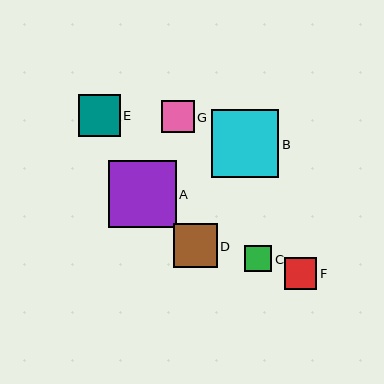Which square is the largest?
Square B is the largest with a size of approximately 68 pixels.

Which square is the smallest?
Square C is the smallest with a size of approximately 27 pixels.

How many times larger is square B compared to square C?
Square B is approximately 2.5 times the size of square C.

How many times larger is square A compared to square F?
Square A is approximately 2.1 times the size of square F.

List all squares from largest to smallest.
From largest to smallest: B, A, D, E, G, F, C.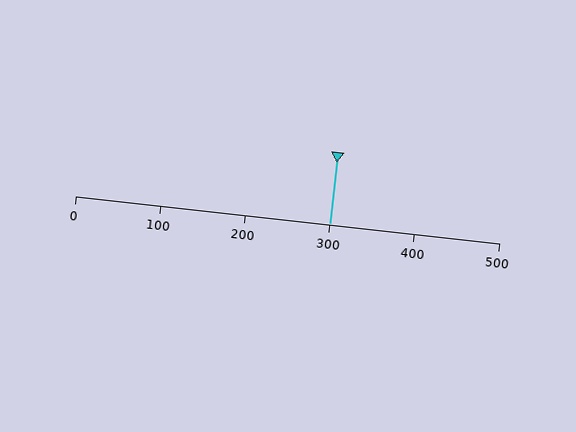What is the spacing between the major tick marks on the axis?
The major ticks are spaced 100 apart.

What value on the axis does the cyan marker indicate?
The marker indicates approximately 300.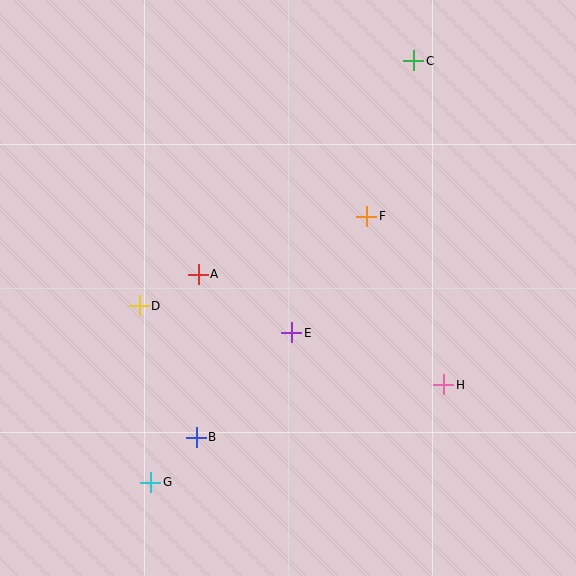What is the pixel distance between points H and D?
The distance between H and D is 315 pixels.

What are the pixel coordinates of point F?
Point F is at (367, 216).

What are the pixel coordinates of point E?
Point E is at (292, 333).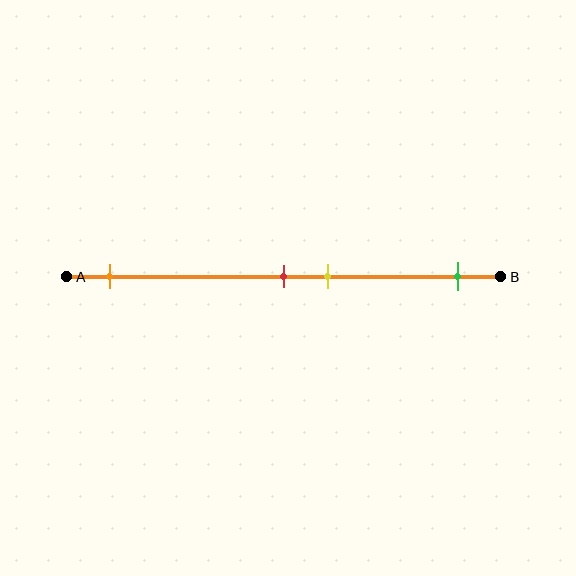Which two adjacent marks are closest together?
The red and yellow marks are the closest adjacent pair.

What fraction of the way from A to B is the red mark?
The red mark is approximately 50% (0.5) of the way from A to B.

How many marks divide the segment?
There are 4 marks dividing the segment.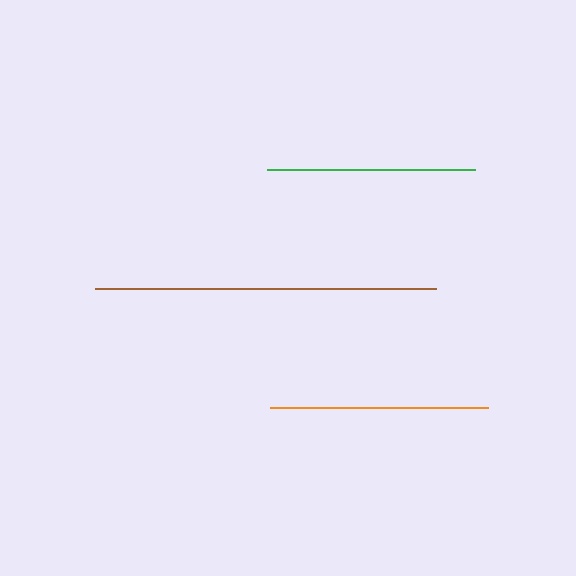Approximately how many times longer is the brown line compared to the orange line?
The brown line is approximately 1.6 times the length of the orange line.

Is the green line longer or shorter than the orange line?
The orange line is longer than the green line.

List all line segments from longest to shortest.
From longest to shortest: brown, orange, green.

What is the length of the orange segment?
The orange segment is approximately 218 pixels long.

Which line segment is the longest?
The brown line is the longest at approximately 341 pixels.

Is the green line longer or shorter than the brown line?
The brown line is longer than the green line.